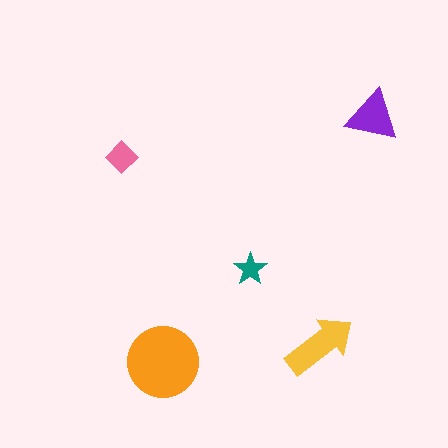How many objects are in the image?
There are 5 objects in the image.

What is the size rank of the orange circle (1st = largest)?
1st.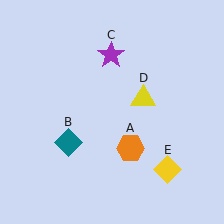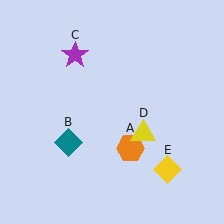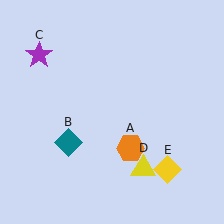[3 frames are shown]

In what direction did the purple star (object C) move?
The purple star (object C) moved left.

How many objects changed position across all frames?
2 objects changed position: purple star (object C), yellow triangle (object D).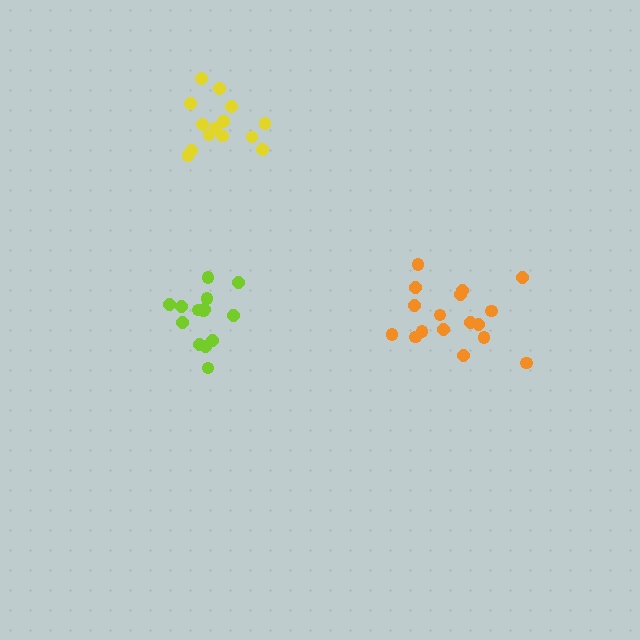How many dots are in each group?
Group 1: 14 dots, Group 2: 17 dots, Group 3: 15 dots (46 total).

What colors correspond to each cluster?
The clusters are colored: lime, orange, yellow.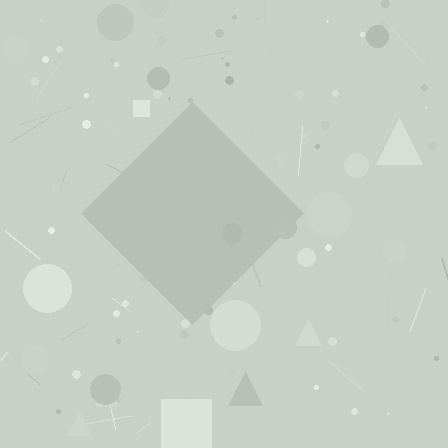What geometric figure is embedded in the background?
A diamond is embedded in the background.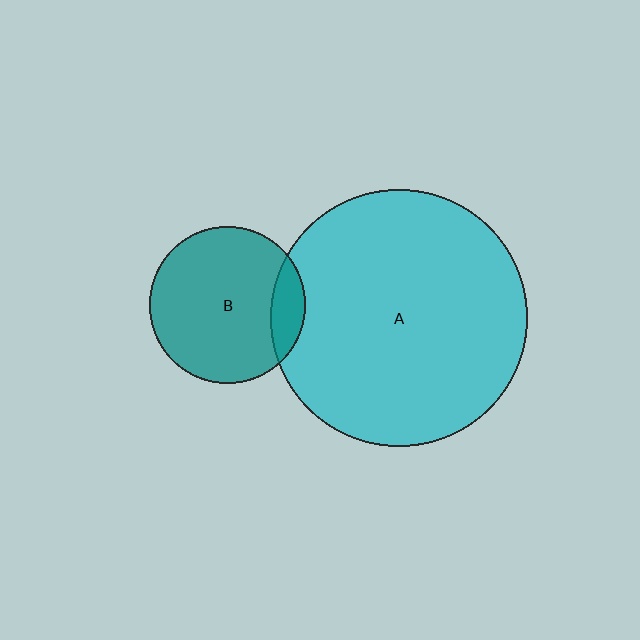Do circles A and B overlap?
Yes.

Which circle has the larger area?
Circle A (cyan).